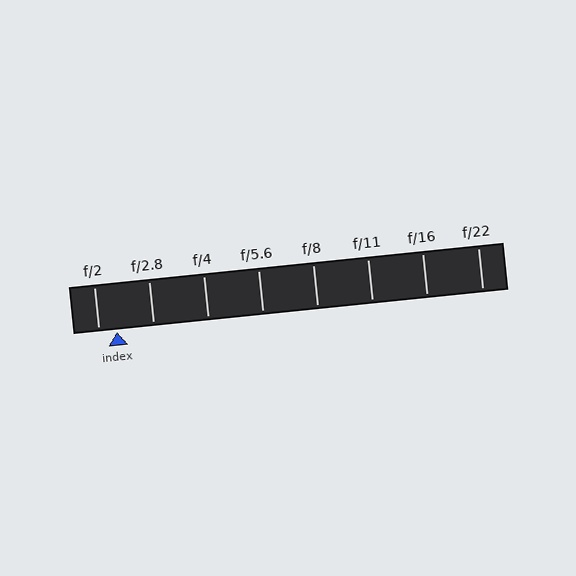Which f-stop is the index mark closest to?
The index mark is closest to f/2.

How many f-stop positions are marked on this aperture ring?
There are 8 f-stop positions marked.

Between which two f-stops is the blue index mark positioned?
The index mark is between f/2 and f/2.8.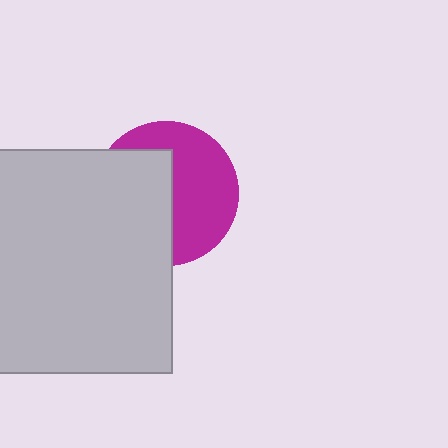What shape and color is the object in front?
The object in front is a light gray square.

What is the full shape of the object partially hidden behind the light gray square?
The partially hidden object is a magenta circle.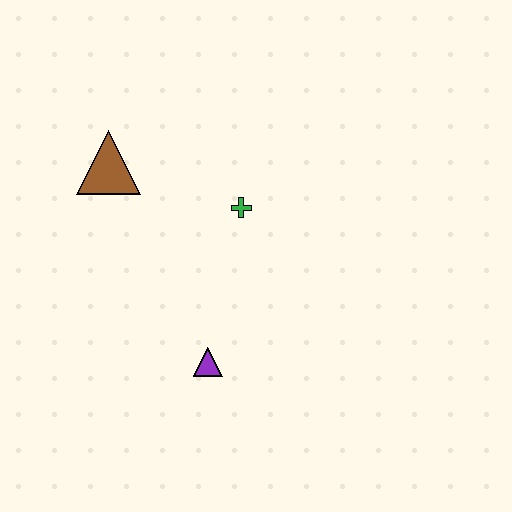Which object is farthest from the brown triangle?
The purple triangle is farthest from the brown triangle.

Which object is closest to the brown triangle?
The green cross is closest to the brown triangle.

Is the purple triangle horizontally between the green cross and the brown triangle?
Yes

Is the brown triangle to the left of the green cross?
Yes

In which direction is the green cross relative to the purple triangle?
The green cross is above the purple triangle.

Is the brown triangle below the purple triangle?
No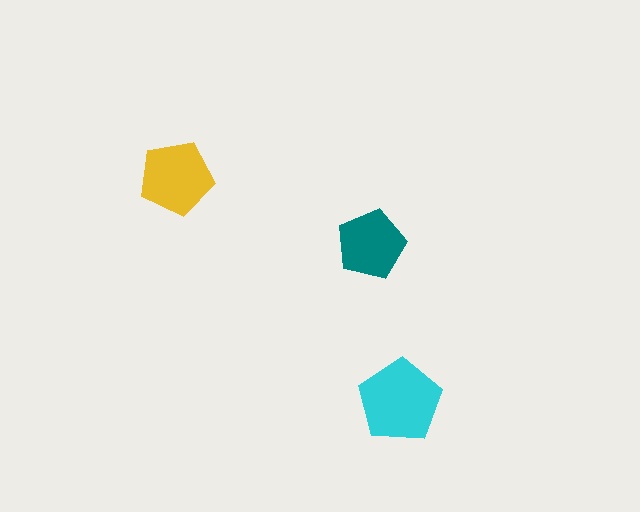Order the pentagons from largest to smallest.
the cyan one, the yellow one, the teal one.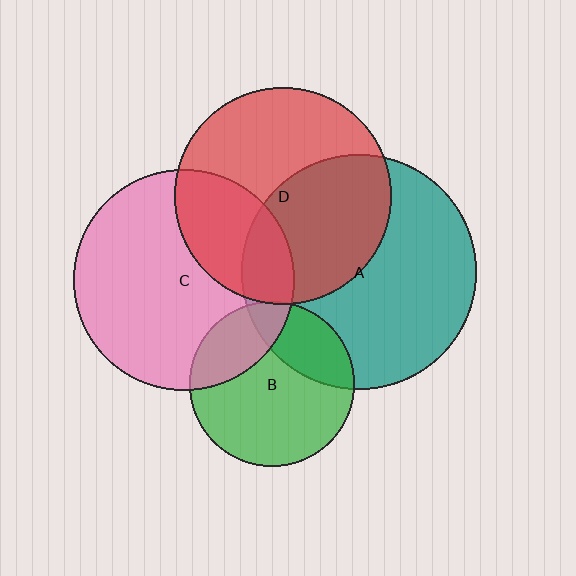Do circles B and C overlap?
Yes.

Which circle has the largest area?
Circle A (teal).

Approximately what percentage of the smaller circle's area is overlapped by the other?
Approximately 25%.